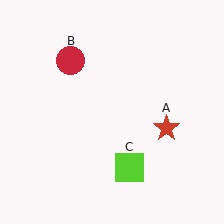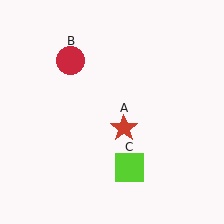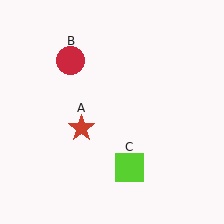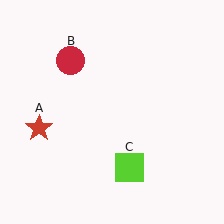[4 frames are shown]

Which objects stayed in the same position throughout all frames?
Red circle (object B) and lime square (object C) remained stationary.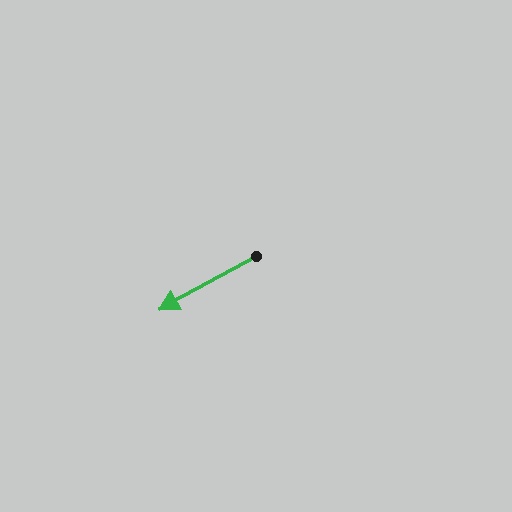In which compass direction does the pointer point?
Southwest.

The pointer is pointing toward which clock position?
Roughly 8 o'clock.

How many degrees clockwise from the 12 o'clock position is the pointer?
Approximately 241 degrees.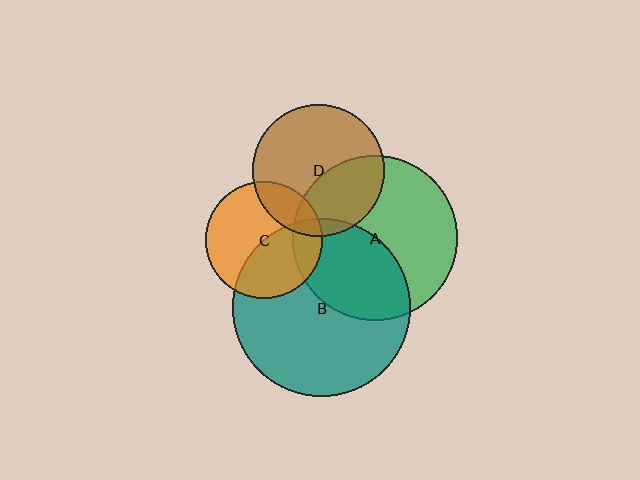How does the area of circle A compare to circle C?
Approximately 2.0 times.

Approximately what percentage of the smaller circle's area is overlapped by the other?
Approximately 20%.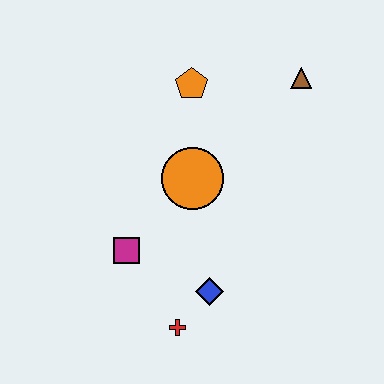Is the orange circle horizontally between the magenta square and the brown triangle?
Yes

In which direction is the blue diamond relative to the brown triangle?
The blue diamond is below the brown triangle.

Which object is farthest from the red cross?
The brown triangle is farthest from the red cross.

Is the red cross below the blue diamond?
Yes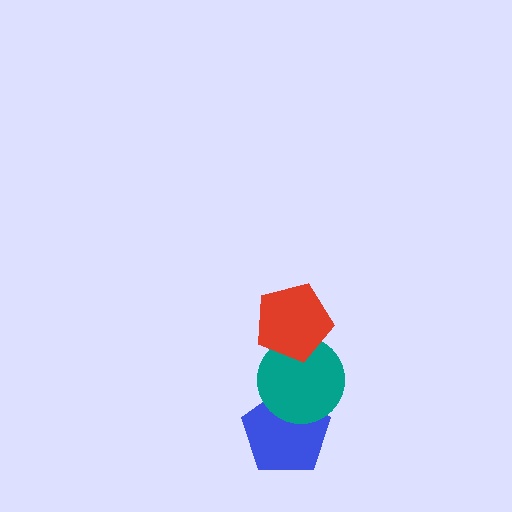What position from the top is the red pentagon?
The red pentagon is 1st from the top.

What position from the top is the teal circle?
The teal circle is 2nd from the top.